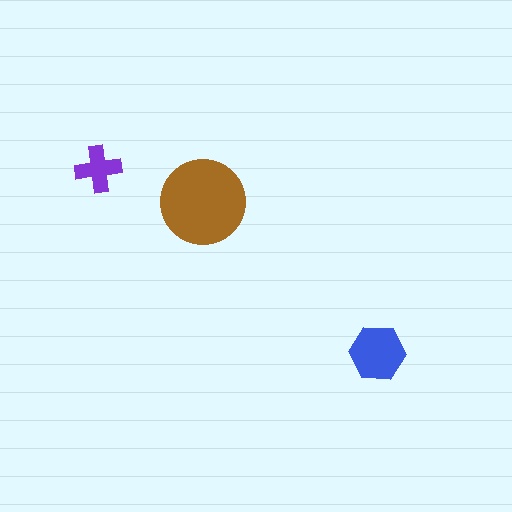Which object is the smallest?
The purple cross.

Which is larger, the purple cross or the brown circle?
The brown circle.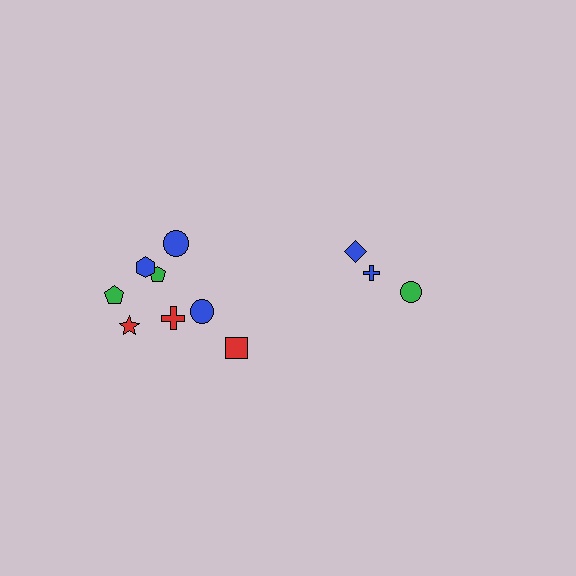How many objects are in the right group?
There are 3 objects.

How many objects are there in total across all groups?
There are 11 objects.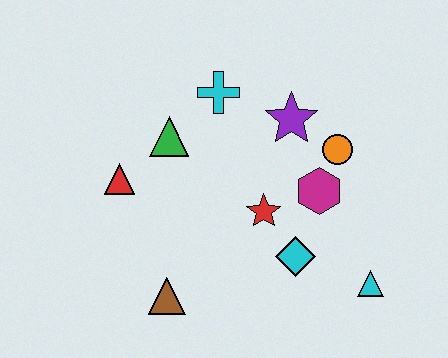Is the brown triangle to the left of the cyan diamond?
Yes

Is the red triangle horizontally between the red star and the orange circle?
No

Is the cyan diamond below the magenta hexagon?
Yes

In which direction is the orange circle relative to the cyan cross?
The orange circle is to the right of the cyan cross.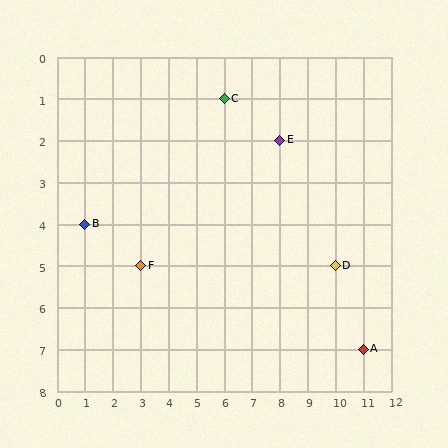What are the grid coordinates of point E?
Point E is at grid coordinates (8, 2).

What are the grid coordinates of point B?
Point B is at grid coordinates (1, 4).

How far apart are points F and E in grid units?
Points F and E are 5 columns and 3 rows apart (about 5.8 grid units diagonally).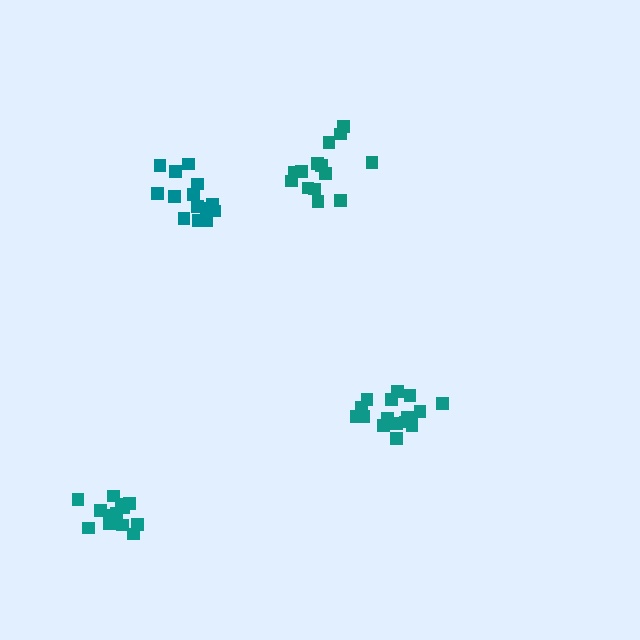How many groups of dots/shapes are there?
There are 4 groups.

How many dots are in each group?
Group 1: 14 dots, Group 2: 14 dots, Group 3: 17 dots, Group 4: 14 dots (59 total).